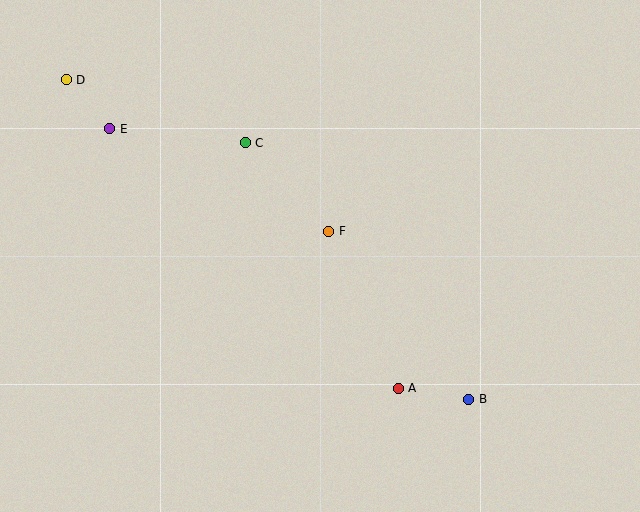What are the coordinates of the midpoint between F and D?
The midpoint between F and D is at (197, 155).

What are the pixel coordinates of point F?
Point F is at (329, 231).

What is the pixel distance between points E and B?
The distance between E and B is 450 pixels.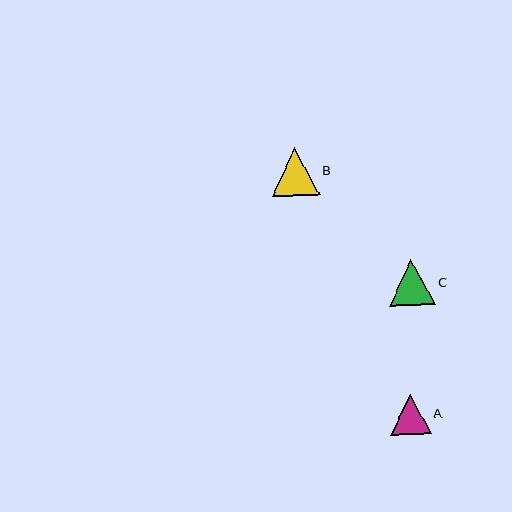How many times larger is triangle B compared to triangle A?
Triangle B is approximately 1.2 times the size of triangle A.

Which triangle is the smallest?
Triangle A is the smallest with a size of approximately 40 pixels.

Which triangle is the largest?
Triangle B is the largest with a size of approximately 48 pixels.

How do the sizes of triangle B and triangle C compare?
Triangle B and triangle C are approximately the same size.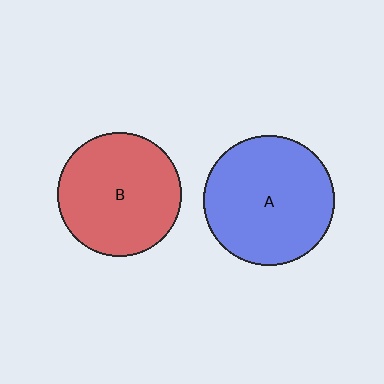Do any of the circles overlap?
No, none of the circles overlap.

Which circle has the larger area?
Circle A (blue).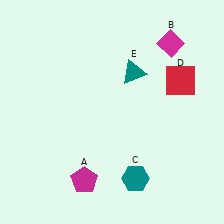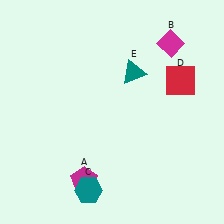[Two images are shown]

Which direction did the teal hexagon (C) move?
The teal hexagon (C) moved left.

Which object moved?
The teal hexagon (C) moved left.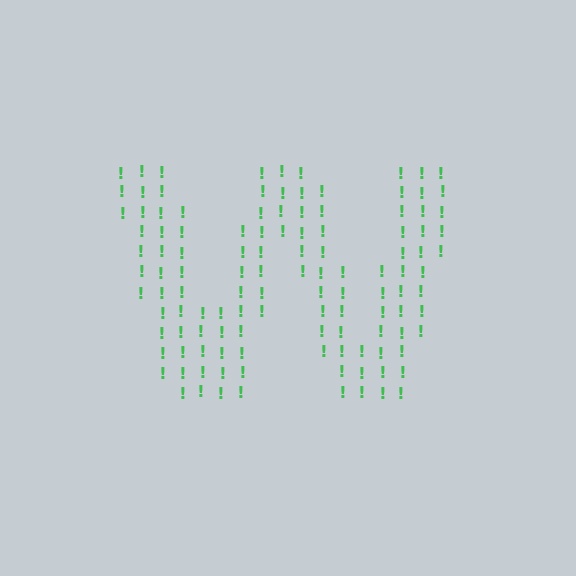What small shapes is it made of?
It is made of small exclamation marks.